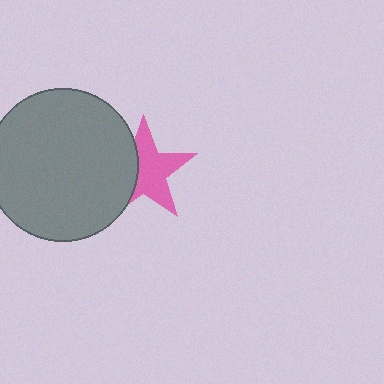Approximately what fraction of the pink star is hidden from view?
Roughly 36% of the pink star is hidden behind the gray circle.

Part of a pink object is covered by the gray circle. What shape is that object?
It is a star.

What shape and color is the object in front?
The object in front is a gray circle.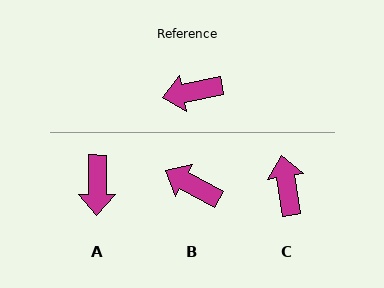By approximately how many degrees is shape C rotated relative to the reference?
Approximately 92 degrees clockwise.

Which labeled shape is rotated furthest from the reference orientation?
C, about 92 degrees away.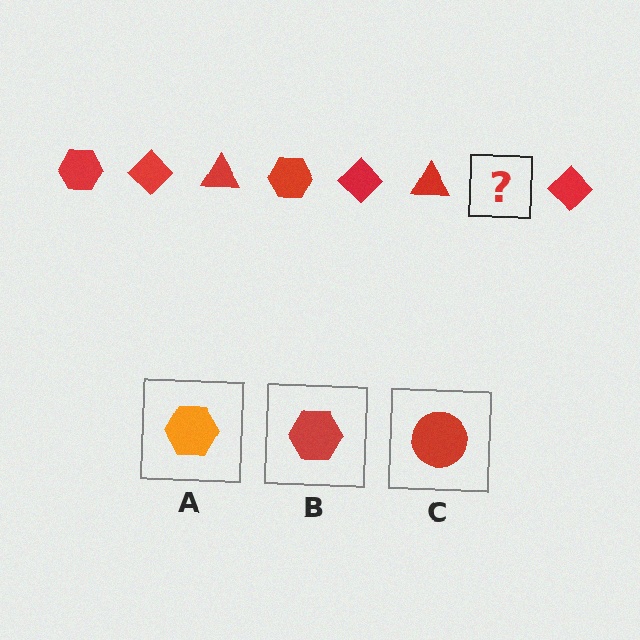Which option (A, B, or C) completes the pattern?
B.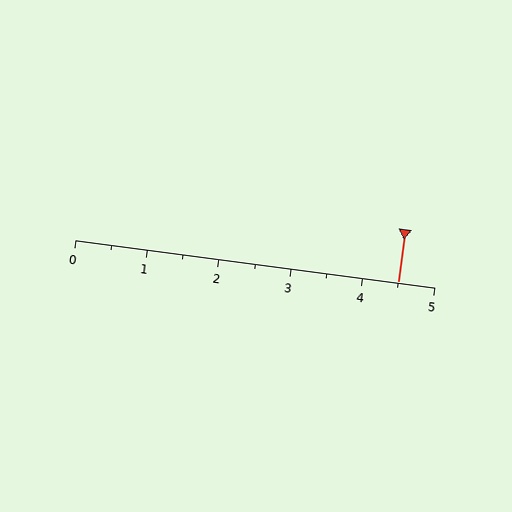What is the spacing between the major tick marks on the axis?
The major ticks are spaced 1 apart.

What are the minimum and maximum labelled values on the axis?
The axis runs from 0 to 5.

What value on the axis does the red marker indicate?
The marker indicates approximately 4.5.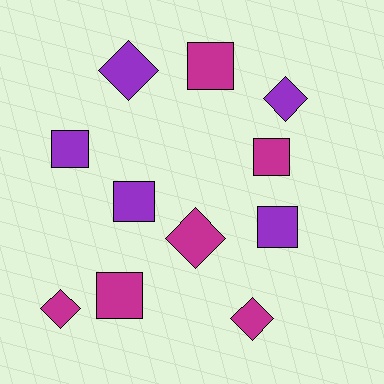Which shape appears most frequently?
Square, with 6 objects.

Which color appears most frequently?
Magenta, with 6 objects.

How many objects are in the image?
There are 11 objects.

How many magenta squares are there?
There are 3 magenta squares.